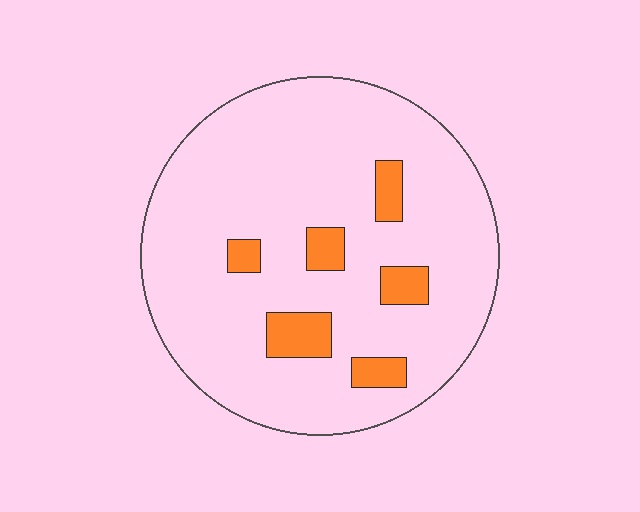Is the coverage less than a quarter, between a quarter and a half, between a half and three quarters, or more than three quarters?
Less than a quarter.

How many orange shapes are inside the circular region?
6.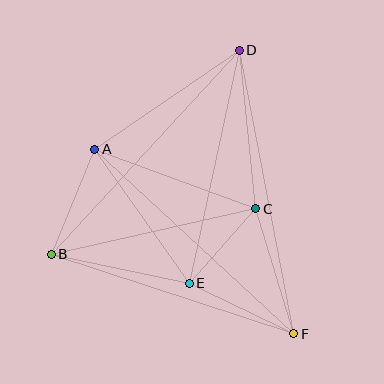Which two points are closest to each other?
Points C and E are closest to each other.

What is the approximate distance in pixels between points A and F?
The distance between A and F is approximately 271 pixels.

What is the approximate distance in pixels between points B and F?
The distance between B and F is approximately 255 pixels.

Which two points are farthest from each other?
Points D and F are farthest from each other.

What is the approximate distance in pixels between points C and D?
The distance between C and D is approximately 160 pixels.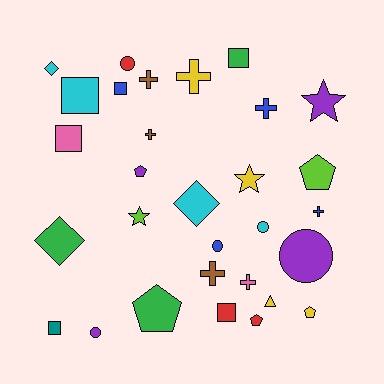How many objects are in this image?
There are 30 objects.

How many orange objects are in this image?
There are no orange objects.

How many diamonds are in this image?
There are 3 diamonds.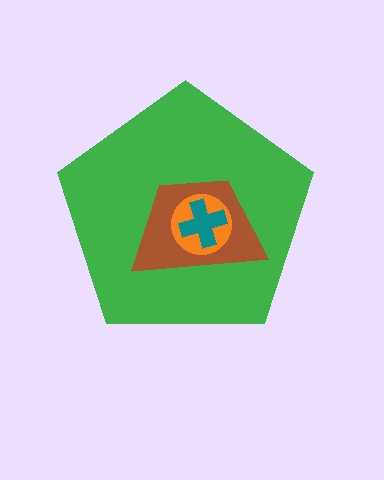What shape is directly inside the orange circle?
The teal cross.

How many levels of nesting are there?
4.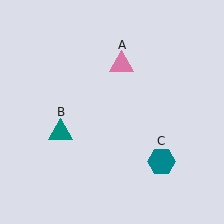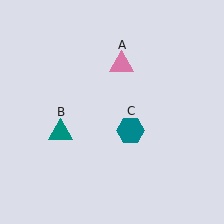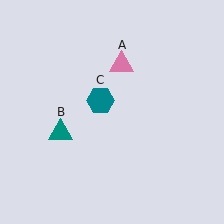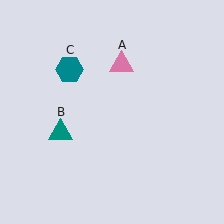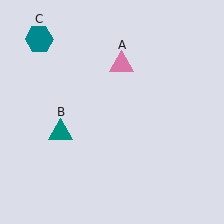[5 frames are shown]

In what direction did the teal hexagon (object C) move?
The teal hexagon (object C) moved up and to the left.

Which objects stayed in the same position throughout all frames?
Pink triangle (object A) and teal triangle (object B) remained stationary.